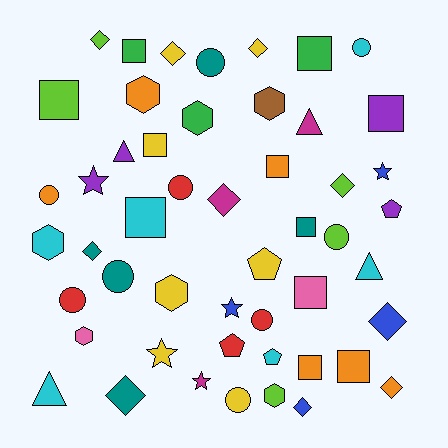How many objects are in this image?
There are 50 objects.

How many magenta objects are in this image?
There are 3 magenta objects.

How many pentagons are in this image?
There are 4 pentagons.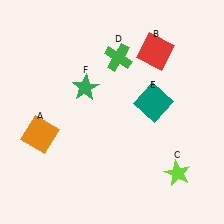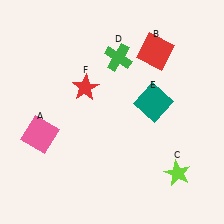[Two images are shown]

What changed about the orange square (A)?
In Image 1, A is orange. In Image 2, it changed to pink.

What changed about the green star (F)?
In Image 1, F is green. In Image 2, it changed to red.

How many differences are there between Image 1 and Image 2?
There are 2 differences between the two images.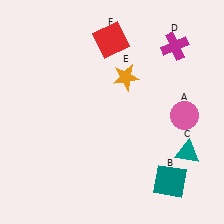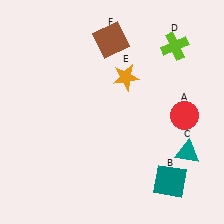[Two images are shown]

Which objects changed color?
A changed from pink to red. D changed from magenta to lime. F changed from red to brown.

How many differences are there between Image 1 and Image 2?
There are 3 differences between the two images.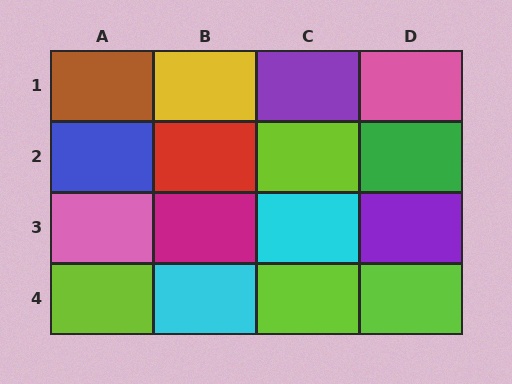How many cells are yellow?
1 cell is yellow.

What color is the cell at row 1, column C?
Purple.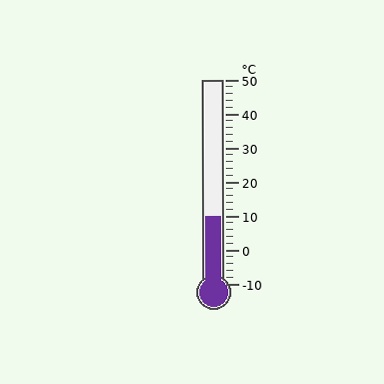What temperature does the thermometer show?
The thermometer shows approximately 10°C.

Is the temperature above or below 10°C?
The temperature is at 10°C.